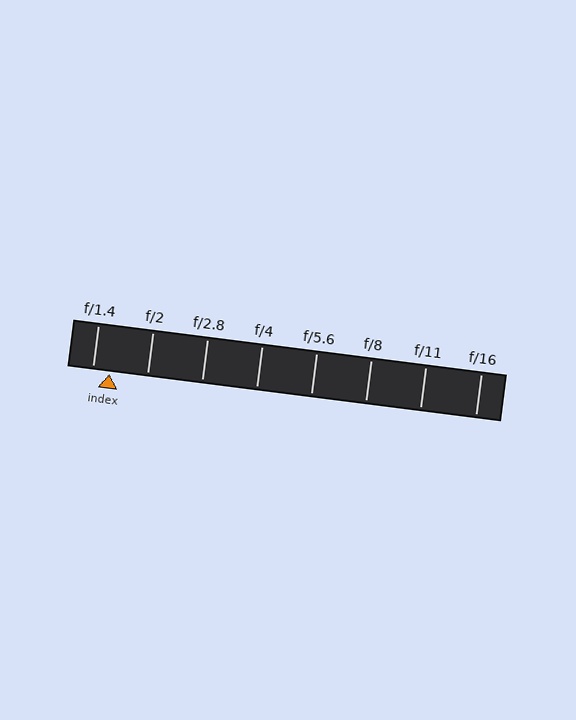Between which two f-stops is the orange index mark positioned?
The index mark is between f/1.4 and f/2.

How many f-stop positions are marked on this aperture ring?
There are 8 f-stop positions marked.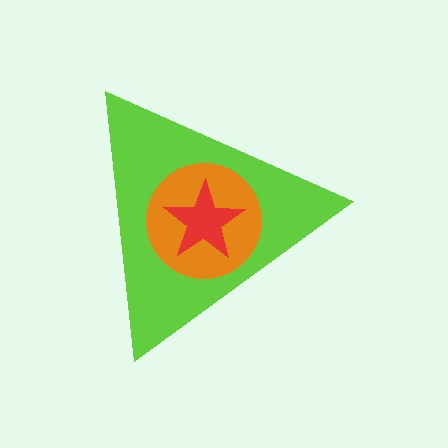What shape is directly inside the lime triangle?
The orange circle.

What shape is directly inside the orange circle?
The red star.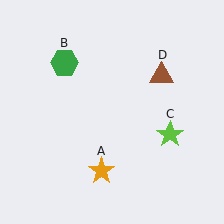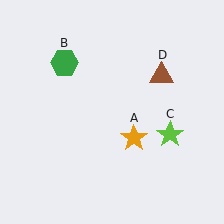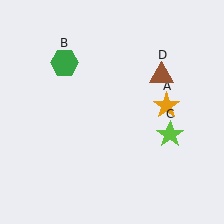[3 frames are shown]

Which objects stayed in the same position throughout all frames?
Green hexagon (object B) and lime star (object C) and brown triangle (object D) remained stationary.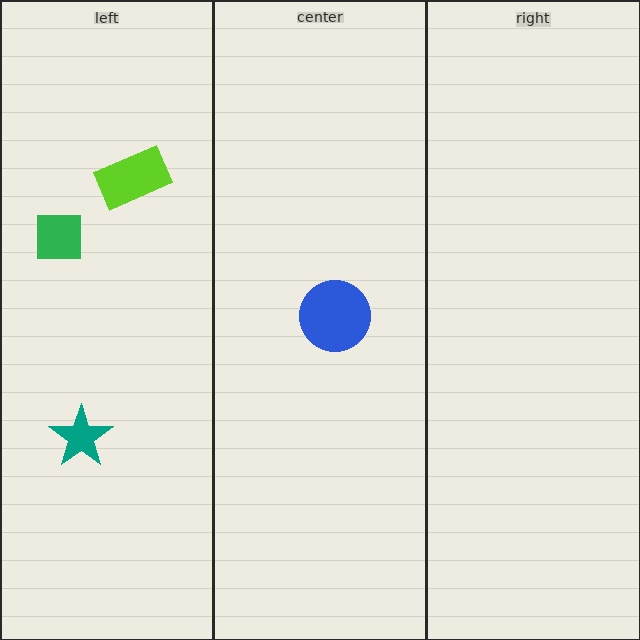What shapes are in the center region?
The blue circle.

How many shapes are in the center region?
1.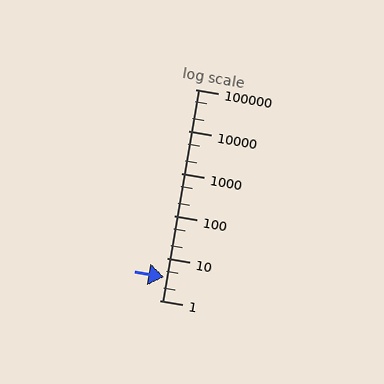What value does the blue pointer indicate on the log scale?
The pointer indicates approximately 3.5.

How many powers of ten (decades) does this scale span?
The scale spans 5 decades, from 1 to 100000.